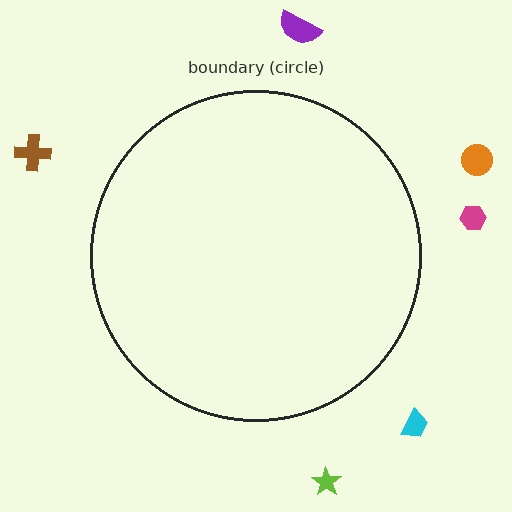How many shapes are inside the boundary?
0 inside, 6 outside.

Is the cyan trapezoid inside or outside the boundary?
Outside.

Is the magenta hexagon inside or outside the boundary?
Outside.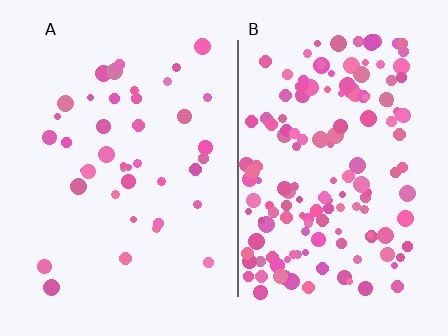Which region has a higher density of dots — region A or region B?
B (the right).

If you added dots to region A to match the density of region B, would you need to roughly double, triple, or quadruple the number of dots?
Approximately quadruple.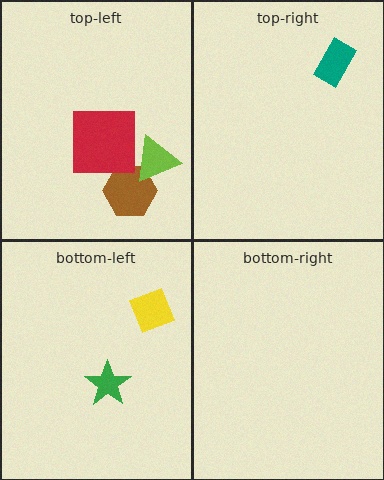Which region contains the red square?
The top-left region.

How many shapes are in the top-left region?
3.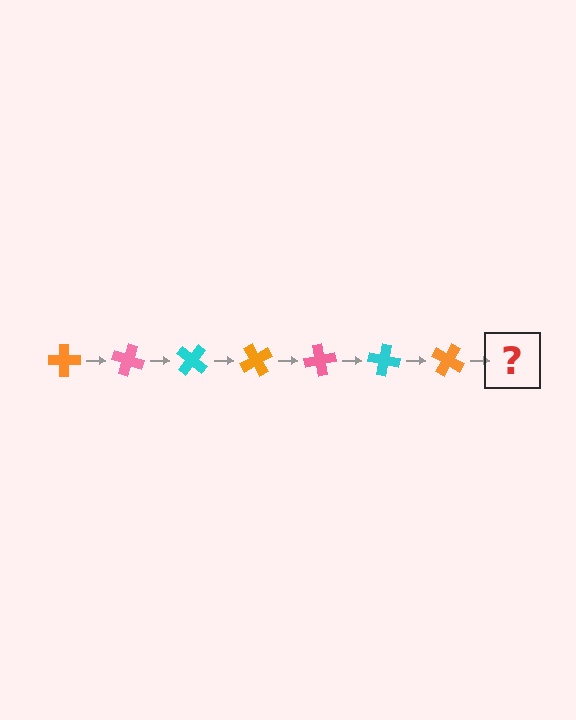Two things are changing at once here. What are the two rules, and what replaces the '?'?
The two rules are that it rotates 20 degrees each step and the color cycles through orange, pink, and cyan. The '?' should be a pink cross, rotated 140 degrees from the start.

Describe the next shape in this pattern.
It should be a pink cross, rotated 140 degrees from the start.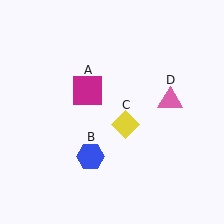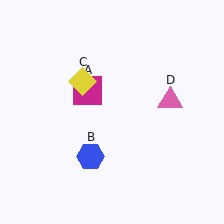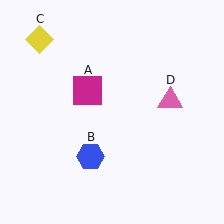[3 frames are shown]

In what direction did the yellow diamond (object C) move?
The yellow diamond (object C) moved up and to the left.